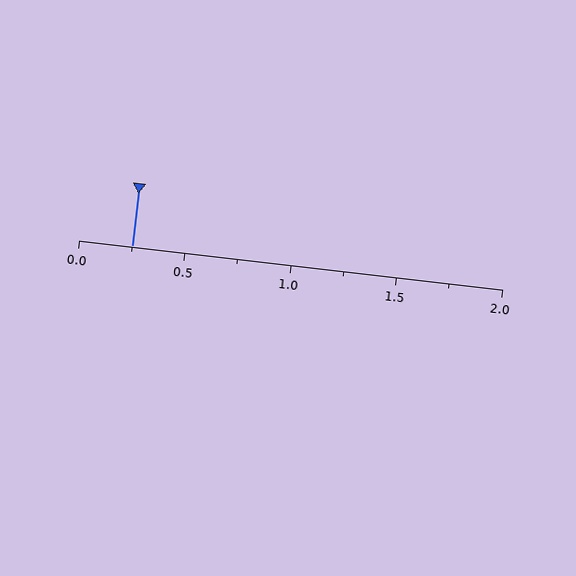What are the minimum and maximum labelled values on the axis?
The axis runs from 0.0 to 2.0.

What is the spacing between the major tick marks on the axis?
The major ticks are spaced 0.5 apart.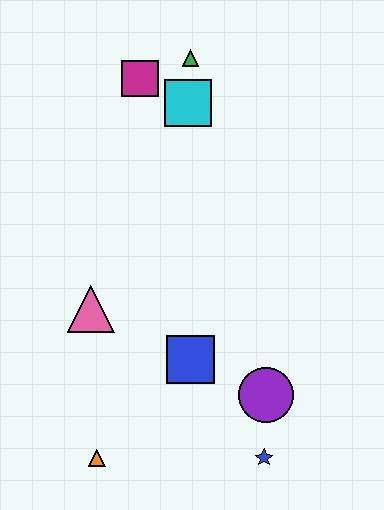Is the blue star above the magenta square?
No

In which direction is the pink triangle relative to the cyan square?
The pink triangle is below the cyan square.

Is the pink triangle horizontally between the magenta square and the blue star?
No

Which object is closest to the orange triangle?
The blue square is closest to the orange triangle.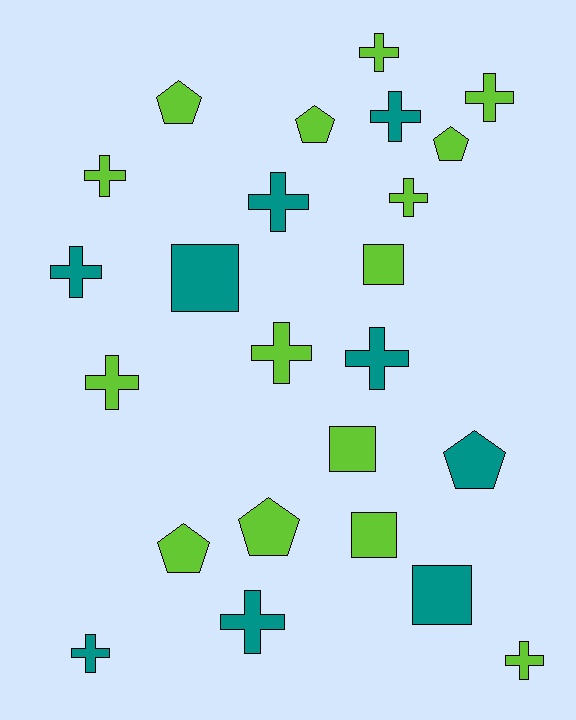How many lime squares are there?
There are 3 lime squares.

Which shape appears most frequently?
Cross, with 13 objects.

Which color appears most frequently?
Lime, with 15 objects.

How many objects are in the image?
There are 24 objects.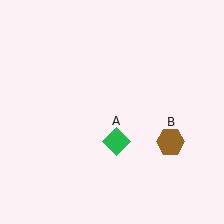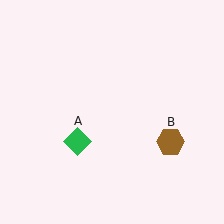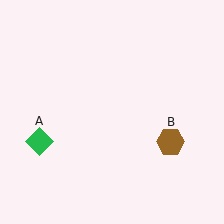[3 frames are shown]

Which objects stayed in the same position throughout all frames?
Brown hexagon (object B) remained stationary.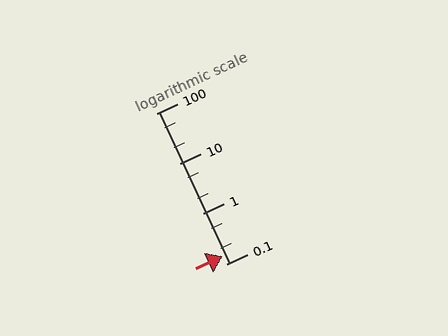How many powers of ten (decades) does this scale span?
The scale spans 3 decades, from 0.1 to 100.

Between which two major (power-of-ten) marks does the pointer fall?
The pointer is between 0.1 and 1.